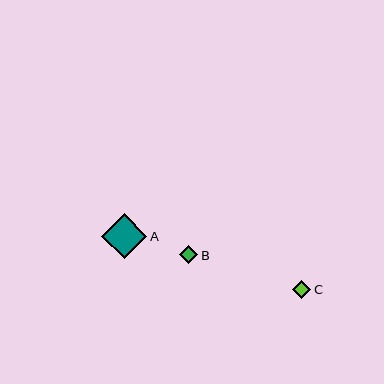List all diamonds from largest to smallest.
From largest to smallest: A, C, B.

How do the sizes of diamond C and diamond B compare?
Diamond C and diamond B are approximately the same size.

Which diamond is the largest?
Diamond A is the largest with a size of approximately 46 pixels.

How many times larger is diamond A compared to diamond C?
Diamond A is approximately 2.5 times the size of diamond C.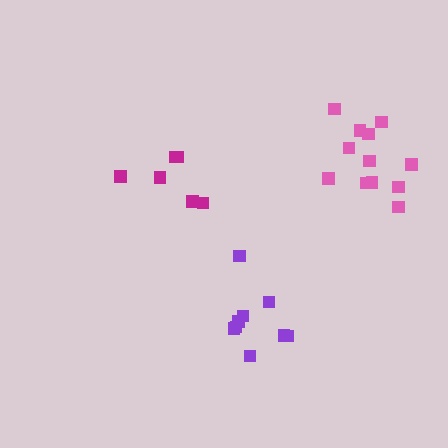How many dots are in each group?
Group 1: 12 dots, Group 2: 9 dots, Group 3: 6 dots (27 total).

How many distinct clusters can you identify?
There are 3 distinct clusters.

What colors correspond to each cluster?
The clusters are colored: pink, purple, magenta.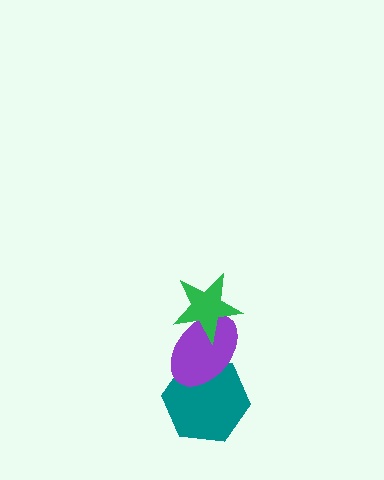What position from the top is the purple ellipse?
The purple ellipse is 2nd from the top.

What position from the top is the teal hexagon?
The teal hexagon is 3rd from the top.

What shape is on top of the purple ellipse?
The green star is on top of the purple ellipse.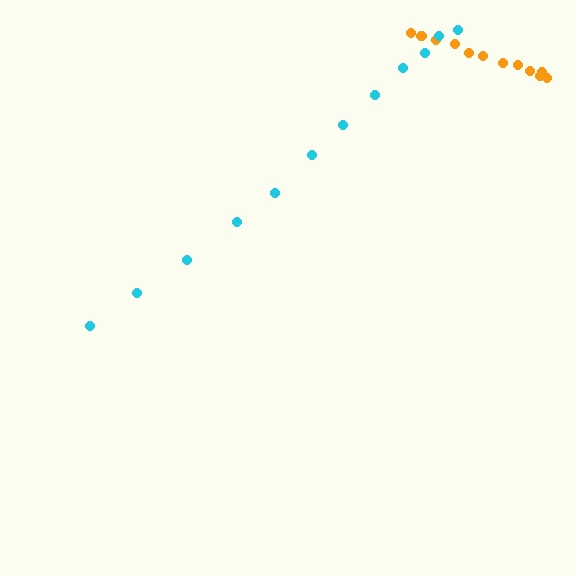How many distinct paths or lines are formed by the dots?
There are 2 distinct paths.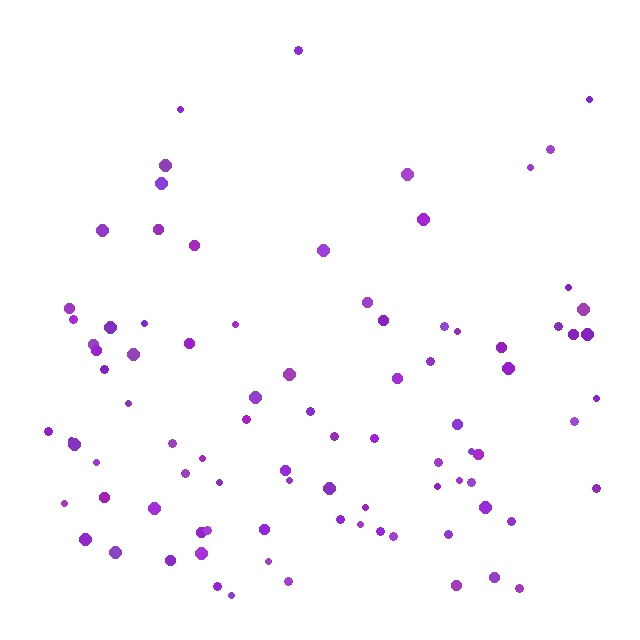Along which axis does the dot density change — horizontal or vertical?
Vertical.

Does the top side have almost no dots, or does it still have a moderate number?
Still a moderate number, just noticeably fewer than the bottom.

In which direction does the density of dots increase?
From top to bottom, with the bottom side densest.